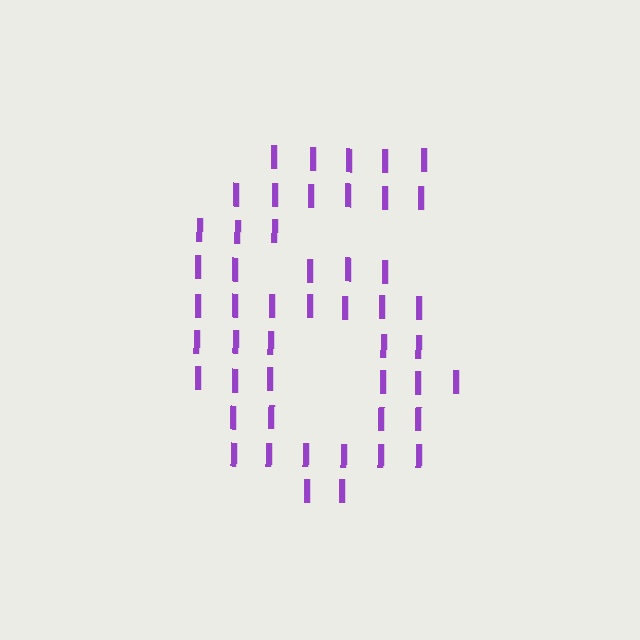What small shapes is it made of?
It is made of small letter I's.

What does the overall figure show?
The overall figure shows the digit 6.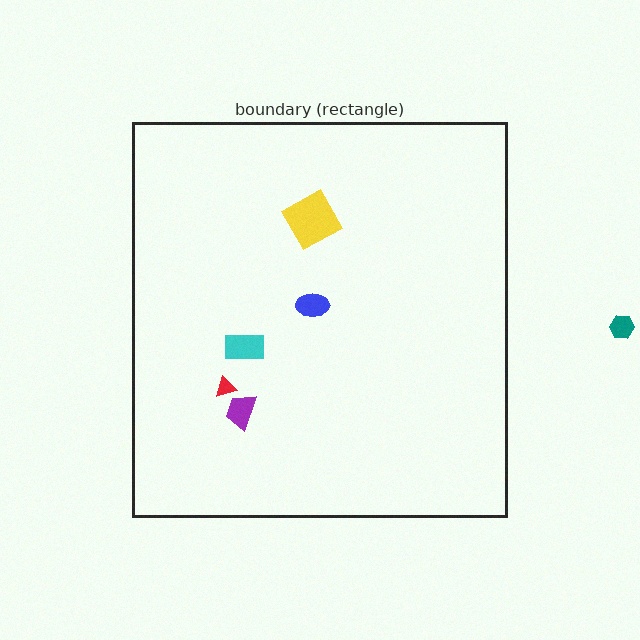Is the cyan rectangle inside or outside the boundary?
Inside.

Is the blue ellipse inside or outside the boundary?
Inside.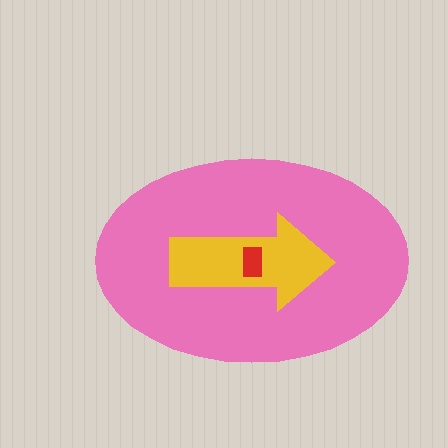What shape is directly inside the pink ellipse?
The yellow arrow.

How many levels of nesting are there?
3.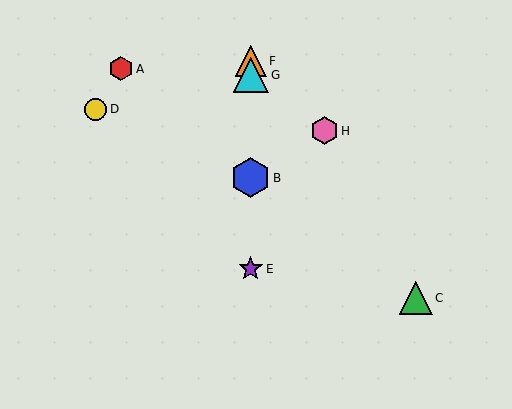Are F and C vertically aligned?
No, F is at x≈251 and C is at x≈416.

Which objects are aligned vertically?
Objects B, E, F, G are aligned vertically.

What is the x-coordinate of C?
Object C is at x≈416.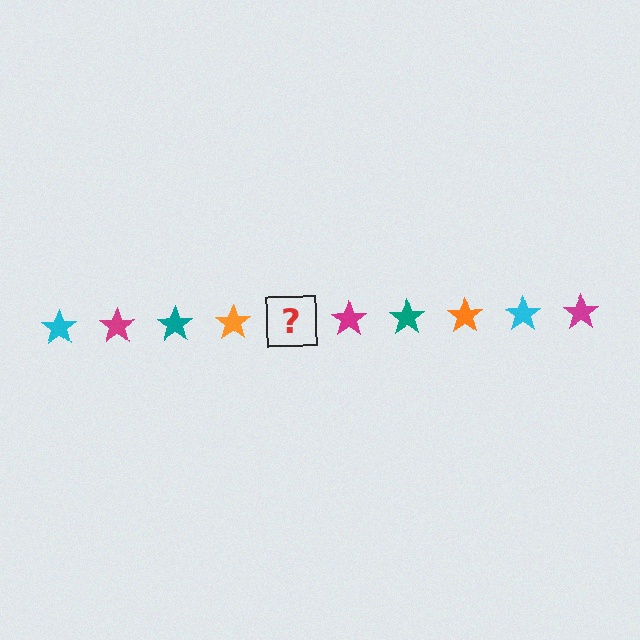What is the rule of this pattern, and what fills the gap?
The rule is that the pattern cycles through cyan, magenta, teal, orange stars. The gap should be filled with a cyan star.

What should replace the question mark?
The question mark should be replaced with a cyan star.